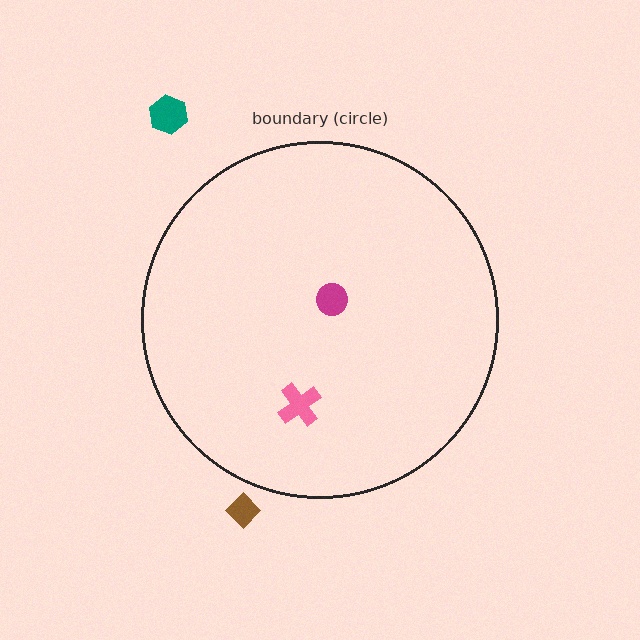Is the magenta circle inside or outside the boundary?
Inside.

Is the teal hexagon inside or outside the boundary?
Outside.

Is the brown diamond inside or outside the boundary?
Outside.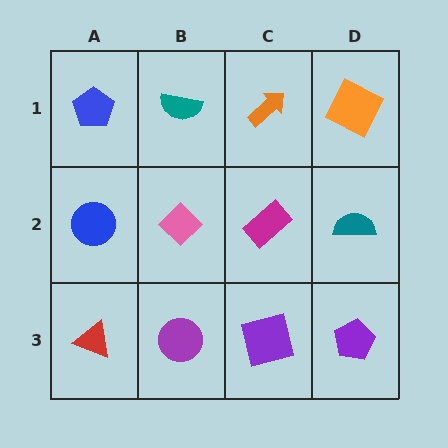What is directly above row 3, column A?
A blue circle.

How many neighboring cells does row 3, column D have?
2.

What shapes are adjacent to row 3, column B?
A pink diamond (row 2, column B), a red triangle (row 3, column A), a purple square (row 3, column C).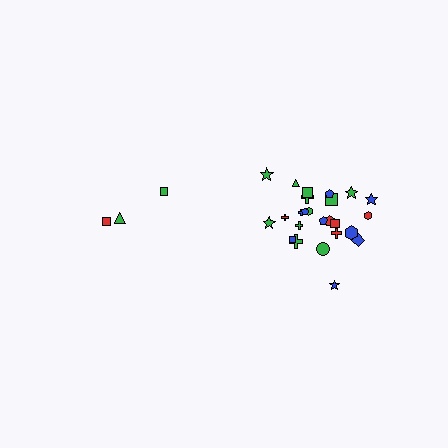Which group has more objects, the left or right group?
The right group.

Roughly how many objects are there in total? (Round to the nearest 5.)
Roughly 30 objects in total.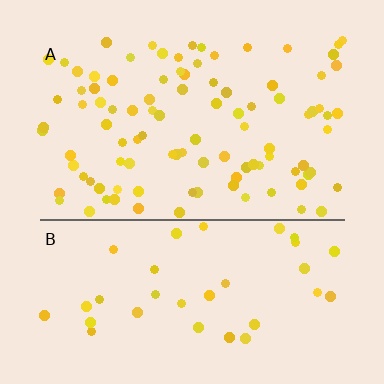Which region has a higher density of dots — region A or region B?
A (the top).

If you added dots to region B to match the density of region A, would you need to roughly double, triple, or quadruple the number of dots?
Approximately triple.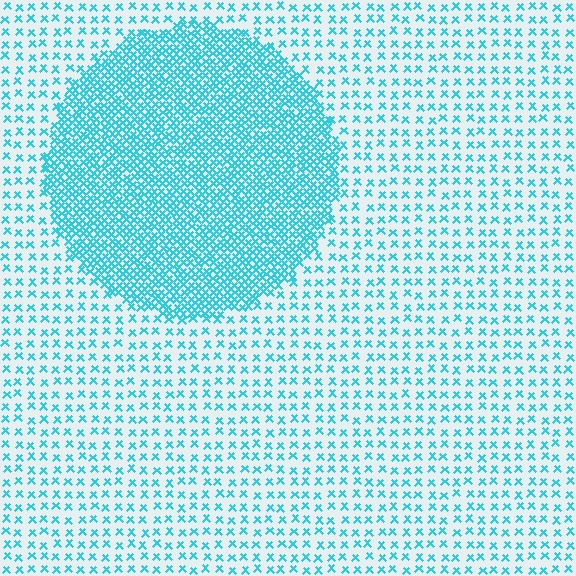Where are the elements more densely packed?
The elements are more densely packed inside the circle boundary.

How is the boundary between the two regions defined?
The boundary is defined by a change in element density (approximately 3.0x ratio). All elements are the same color, size, and shape.